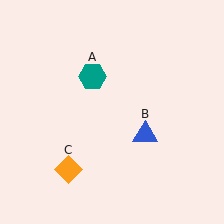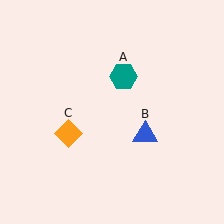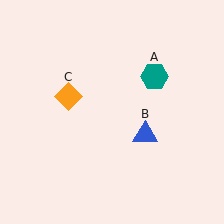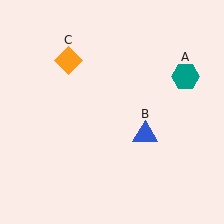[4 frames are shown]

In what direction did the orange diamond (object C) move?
The orange diamond (object C) moved up.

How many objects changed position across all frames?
2 objects changed position: teal hexagon (object A), orange diamond (object C).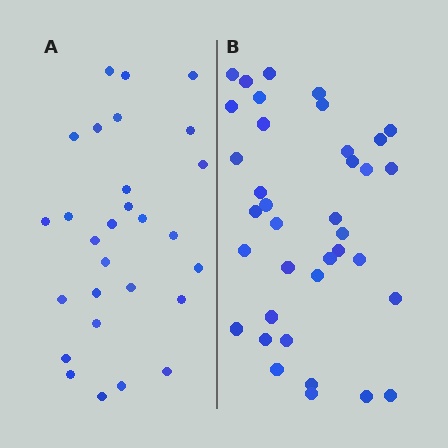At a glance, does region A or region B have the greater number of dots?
Region B (the right region) has more dots.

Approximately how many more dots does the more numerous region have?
Region B has roughly 8 or so more dots than region A.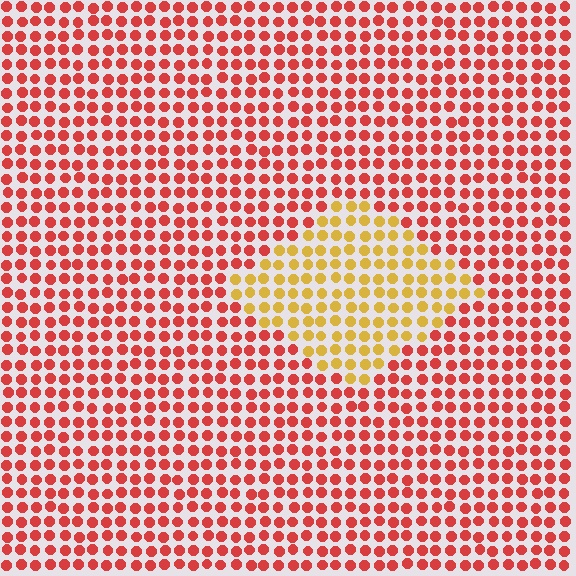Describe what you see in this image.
The image is filled with small red elements in a uniform arrangement. A diamond-shaped region is visible where the elements are tinted to a slightly different hue, forming a subtle color boundary.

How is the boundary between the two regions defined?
The boundary is defined purely by a slight shift in hue (about 46 degrees). Spacing, size, and orientation are identical on both sides.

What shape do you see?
I see a diamond.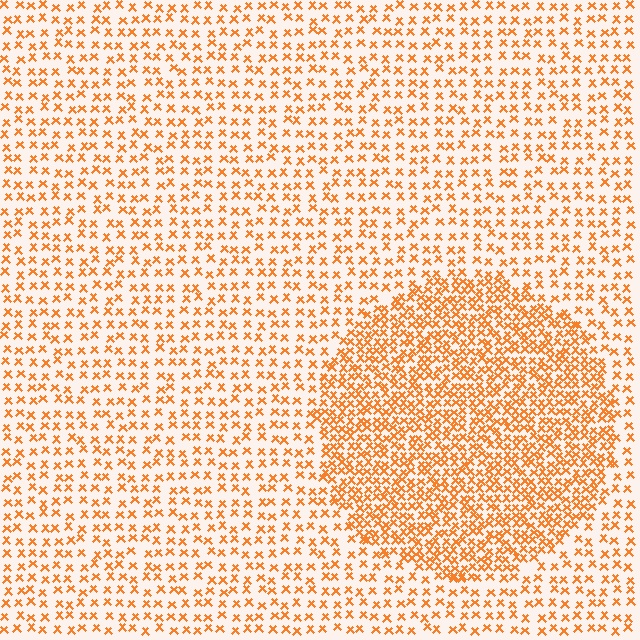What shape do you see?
I see a circle.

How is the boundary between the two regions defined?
The boundary is defined by a change in element density (approximately 2.2x ratio). All elements are the same color, size, and shape.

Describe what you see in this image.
The image contains small orange elements arranged at two different densities. A circle-shaped region is visible where the elements are more densely packed than the surrounding area.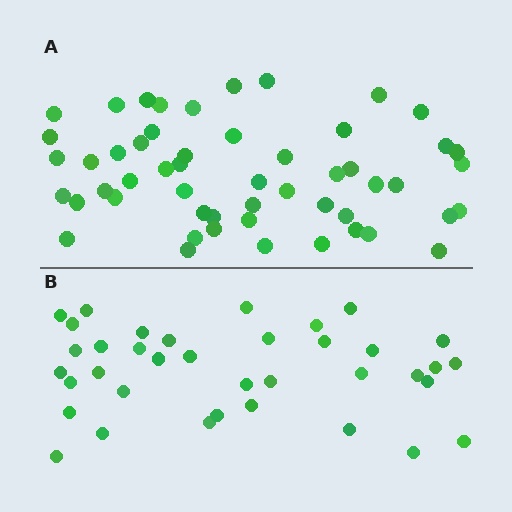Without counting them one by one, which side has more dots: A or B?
Region A (the top region) has more dots.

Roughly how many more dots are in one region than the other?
Region A has approximately 15 more dots than region B.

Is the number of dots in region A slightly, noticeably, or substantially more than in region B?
Region A has noticeably more, but not dramatically so. The ratio is roughly 1.4 to 1.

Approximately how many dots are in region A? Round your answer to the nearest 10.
About 50 dots. (The exact count is 53, which rounds to 50.)